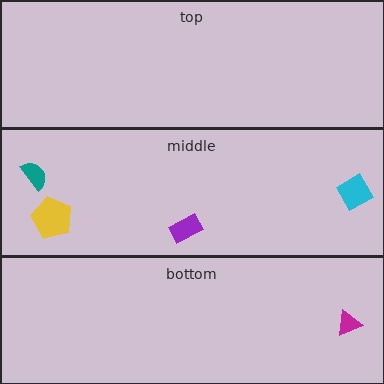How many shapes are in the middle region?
4.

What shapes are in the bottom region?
The magenta triangle.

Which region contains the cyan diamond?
The middle region.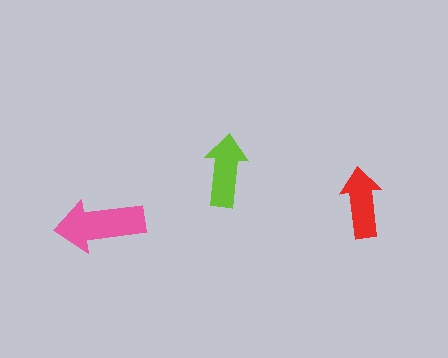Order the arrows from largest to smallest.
the pink one, the lime one, the red one.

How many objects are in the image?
There are 3 objects in the image.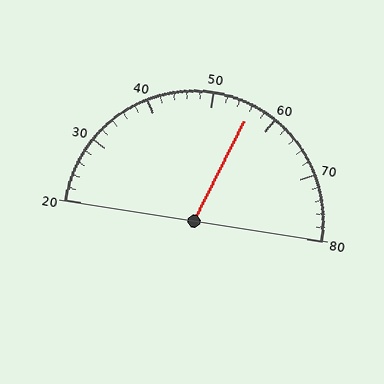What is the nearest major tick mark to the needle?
The nearest major tick mark is 60.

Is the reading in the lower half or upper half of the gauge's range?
The reading is in the upper half of the range (20 to 80).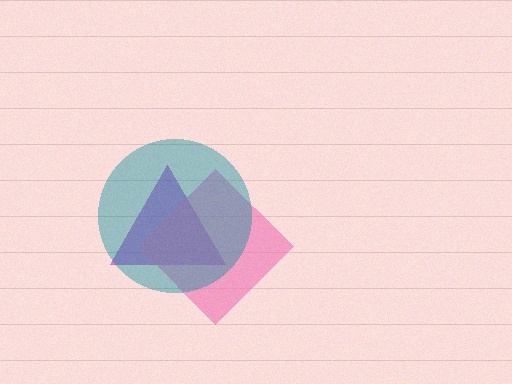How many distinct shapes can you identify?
There are 3 distinct shapes: a purple triangle, a pink diamond, a teal circle.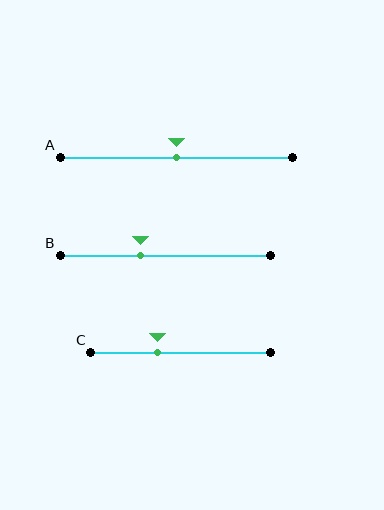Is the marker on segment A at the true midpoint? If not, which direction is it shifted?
Yes, the marker on segment A is at the true midpoint.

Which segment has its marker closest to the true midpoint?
Segment A has its marker closest to the true midpoint.